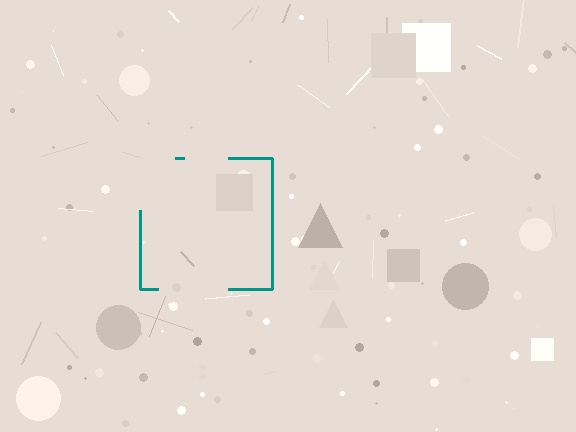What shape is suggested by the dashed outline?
The dashed outline suggests a square.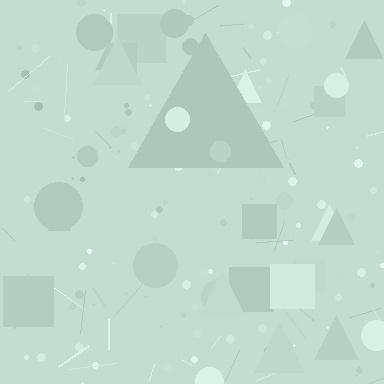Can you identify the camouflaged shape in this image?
The camouflaged shape is a triangle.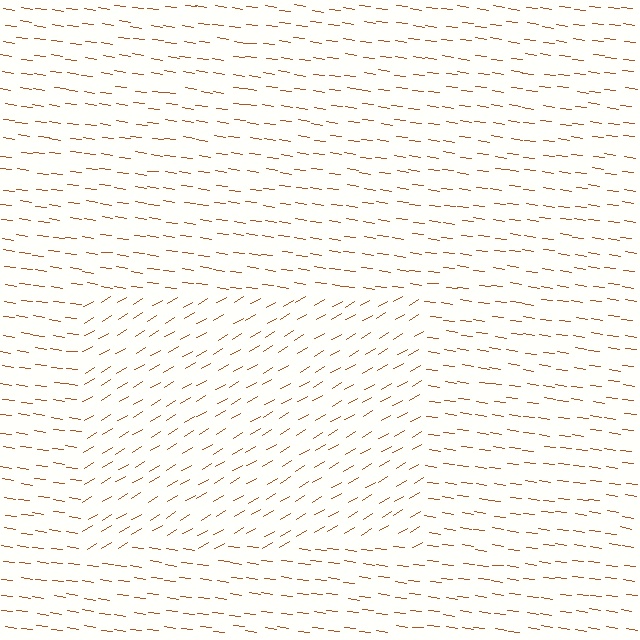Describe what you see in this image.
The image is filled with small brown line segments. A rectangle region in the image has lines oriented differently from the surrounding lines, creating a visible texture boundary.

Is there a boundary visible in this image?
Yes, there is a texture boundary formed by a change in line orientation.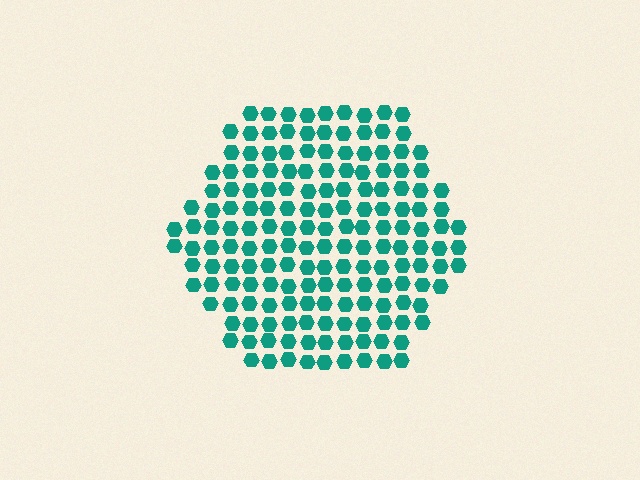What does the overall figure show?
The overall figure shows a hexagon.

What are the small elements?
The small elements are hexagons.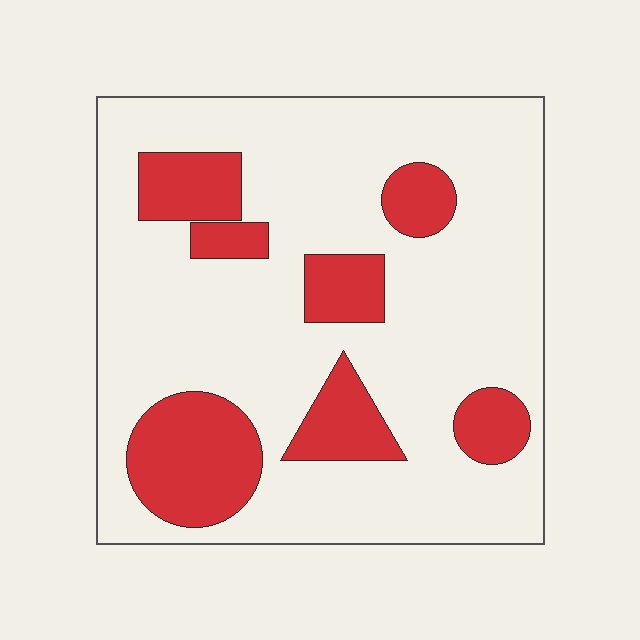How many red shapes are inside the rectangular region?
7.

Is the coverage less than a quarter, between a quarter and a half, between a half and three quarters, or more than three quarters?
Less than a quarter.